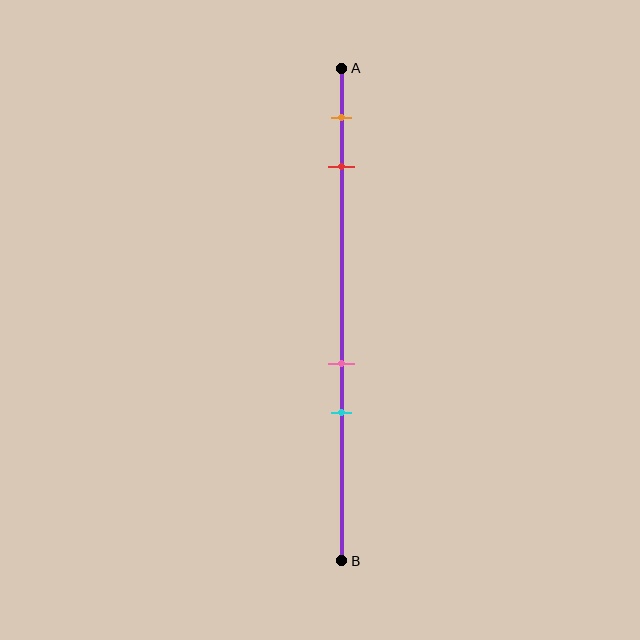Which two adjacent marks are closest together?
The pink and cyan marks are the closest adjacent pair.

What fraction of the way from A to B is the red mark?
The red mark is approximately 20% (0.2) of the way from A to B.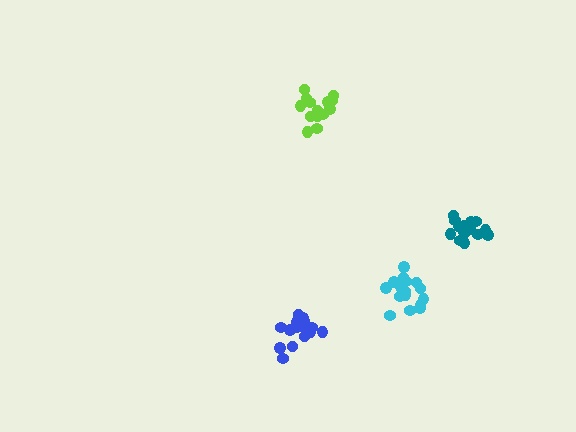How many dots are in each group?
Group 1: 16 dots, Group 2: 14 dots, Group 3: 16 dots, Group 4: 17 dots (63 total).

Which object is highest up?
The lime cluster is topmost.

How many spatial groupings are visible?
There are 4 spatial groupings.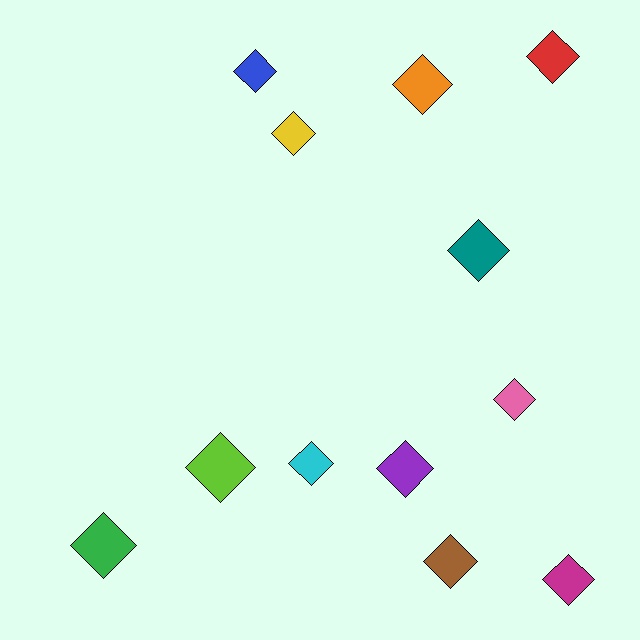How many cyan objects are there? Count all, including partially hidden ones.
There is 1 cyan object.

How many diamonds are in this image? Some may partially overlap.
There are 12 diamonds.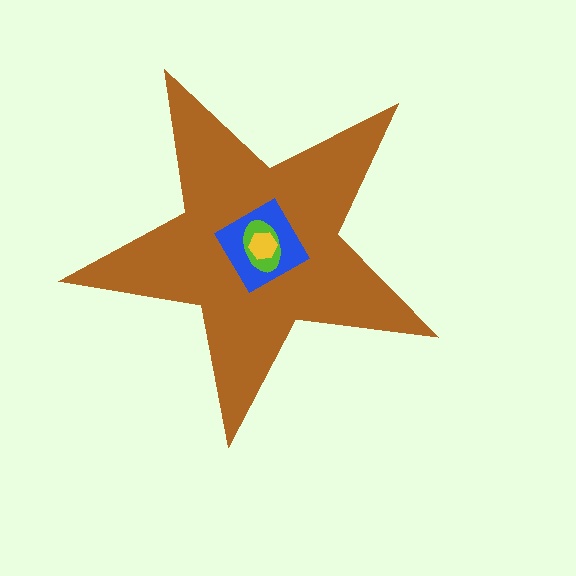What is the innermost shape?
The yellow hexagon.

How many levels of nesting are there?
4.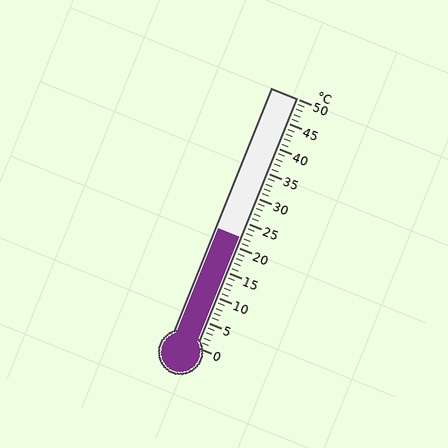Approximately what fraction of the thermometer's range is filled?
The thermometer is filled to approximately 45% of its range.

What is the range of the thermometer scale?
The thermometer scale ranges from 0°C to 50°C.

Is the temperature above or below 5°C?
The temperature is above 5°C.